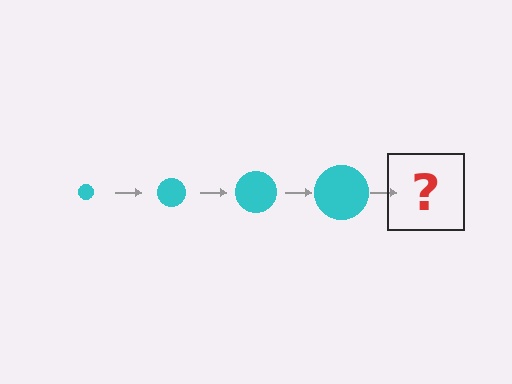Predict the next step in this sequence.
The next step is a cyan circle, larger than the previous one.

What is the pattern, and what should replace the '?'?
The pattern is that the circle gets progressively larger each step. The '?' should be a cyan circle, larger than the previous one.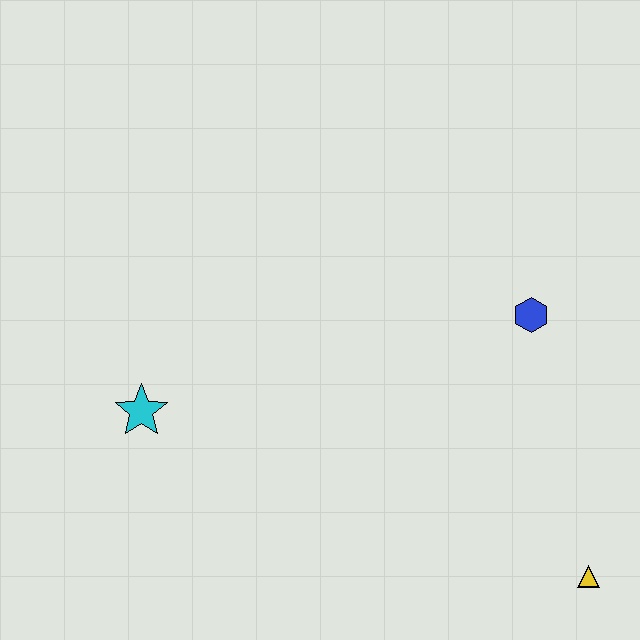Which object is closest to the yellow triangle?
The blue hexagon is closest to the yellow triangle.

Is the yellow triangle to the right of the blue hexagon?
Yes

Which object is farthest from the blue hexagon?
The cyan star is farthest from the blue hexagon.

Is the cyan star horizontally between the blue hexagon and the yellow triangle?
No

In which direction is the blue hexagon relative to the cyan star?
The blue hexagon is to the right of the cyan star.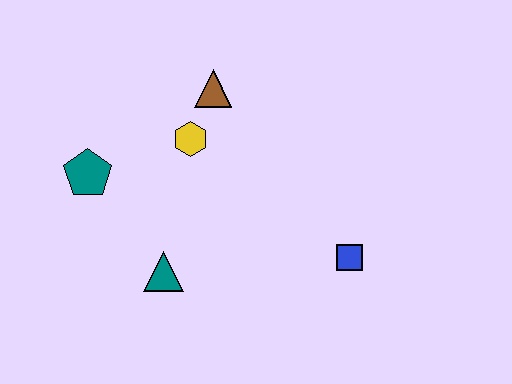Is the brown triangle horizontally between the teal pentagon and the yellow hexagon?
No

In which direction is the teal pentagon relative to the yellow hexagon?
The teal pentagon is to the left of the yellow hexagon.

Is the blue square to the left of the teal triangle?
No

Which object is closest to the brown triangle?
The yellow hexagon is closest to the brown triangle.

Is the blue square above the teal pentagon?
No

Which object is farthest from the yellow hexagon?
The blue square is farthest from the yellow hexagon.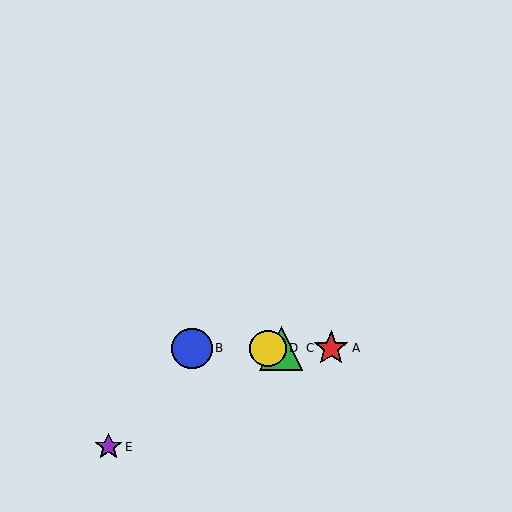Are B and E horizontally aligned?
No, B is at y≈348 and E is at y≈447.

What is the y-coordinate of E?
Object E is at y≈447.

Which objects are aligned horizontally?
Objects A, B, C, D are aligned horizontally.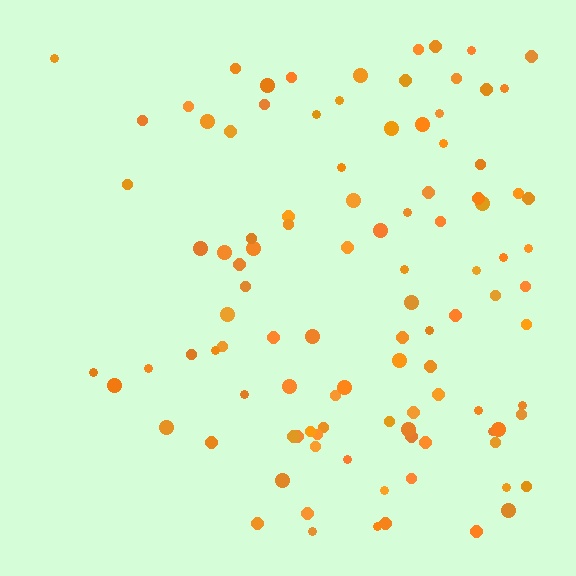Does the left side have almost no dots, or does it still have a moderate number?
Still a moderate number, just noticeably fewer than the right.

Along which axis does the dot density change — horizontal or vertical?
Horizontal.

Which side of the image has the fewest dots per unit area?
The left.